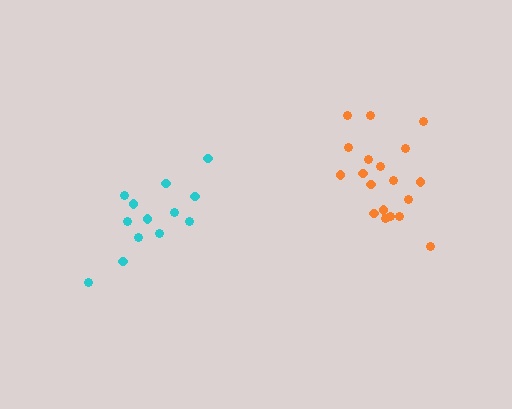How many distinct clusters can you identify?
There are 2 distinct clusters.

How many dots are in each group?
Group 1: 13 dots, Group 2: 19 dots (32 total).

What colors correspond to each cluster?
The clusters are colored: cyan, orange.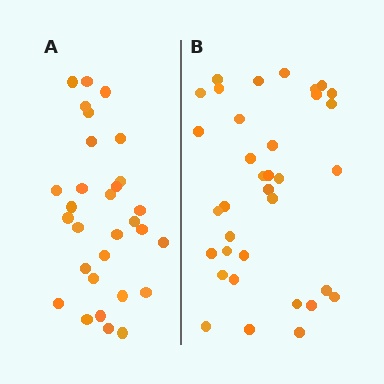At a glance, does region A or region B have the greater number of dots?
Region B (the right region) has more dots.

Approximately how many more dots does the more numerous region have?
Region B has about 5 more dots than region A.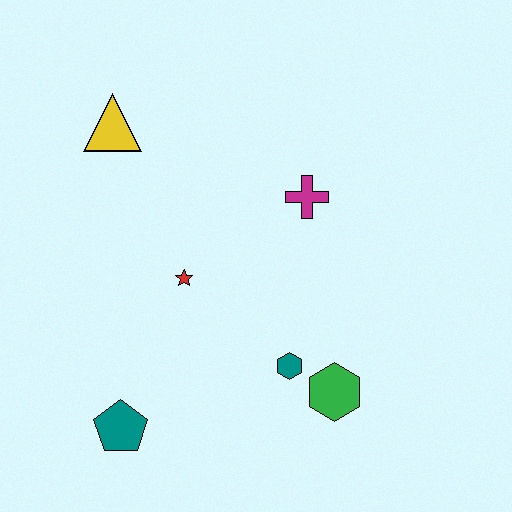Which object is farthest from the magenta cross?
The teal pentagon is farthest from the magenta cross.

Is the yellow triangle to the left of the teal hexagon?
Yes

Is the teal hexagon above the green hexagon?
Yes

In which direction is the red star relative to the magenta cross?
The red star is to the left of the magenta cross.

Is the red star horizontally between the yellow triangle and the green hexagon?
Yes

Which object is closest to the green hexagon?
The teal hexagon is closest to the green hexagon.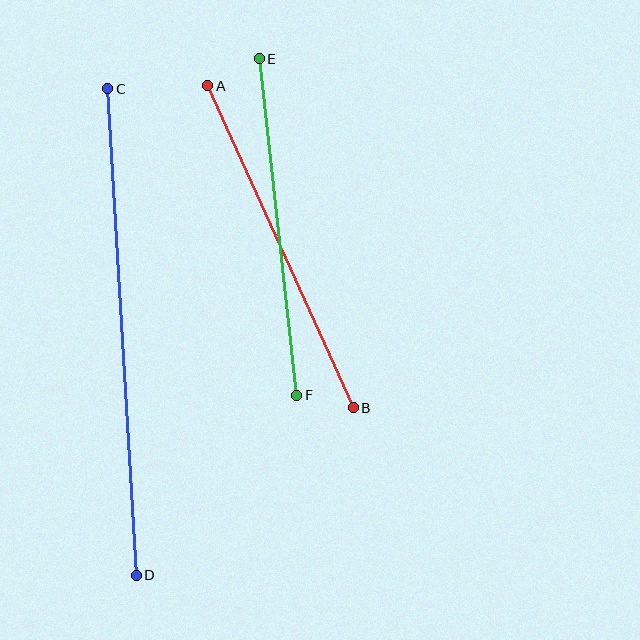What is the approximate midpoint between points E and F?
The midpoint is at approximately (278, 227) pixels.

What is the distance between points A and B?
The distance is approximately 353 pixels.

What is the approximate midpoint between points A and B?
The midpoint is at approximately (280, 247) pixels.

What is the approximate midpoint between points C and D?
The midpoint is at approximately (122, 332) pixels.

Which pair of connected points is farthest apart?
Points C and D are farthest apart.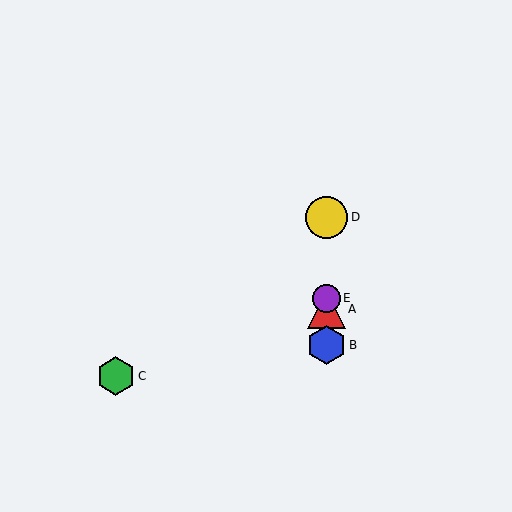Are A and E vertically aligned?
Yes, both are at x≈327.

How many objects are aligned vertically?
4 objects (A, B, D, E) are aligned vertically.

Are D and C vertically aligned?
No, D is at x≈327 and C is at x≈116.